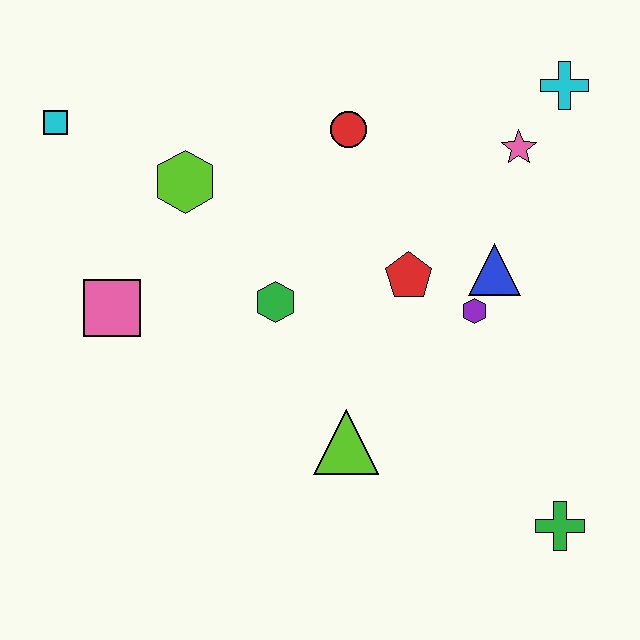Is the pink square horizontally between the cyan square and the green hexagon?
Yes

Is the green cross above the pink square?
No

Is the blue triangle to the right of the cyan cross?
No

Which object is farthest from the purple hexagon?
The cyan square is farthest from the purple hexagon.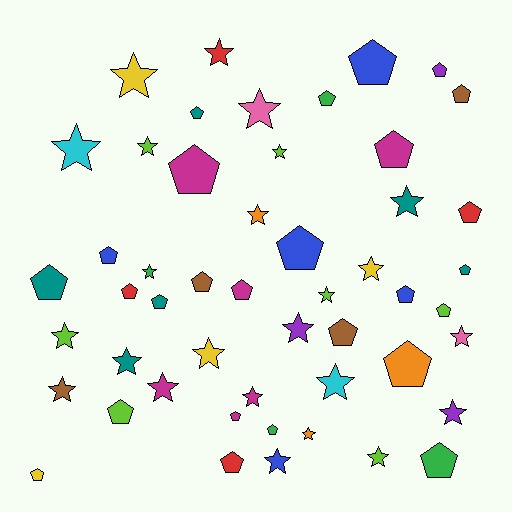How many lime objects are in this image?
There are 7 lime objects.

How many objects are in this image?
There are 50 objects.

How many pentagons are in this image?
There are 26 pentagons.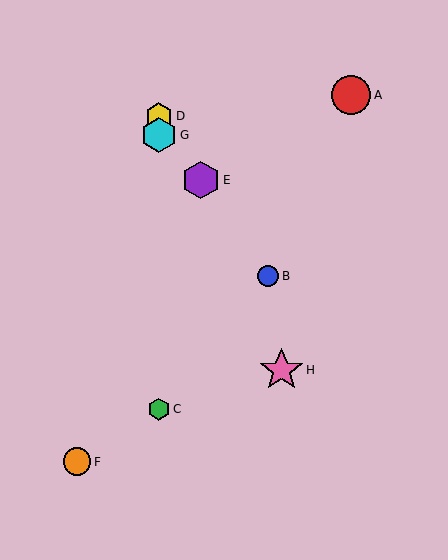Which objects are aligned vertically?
Objects C, D, G are aligned vertically.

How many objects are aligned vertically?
3 objects (C, D, G) are aligned vertically.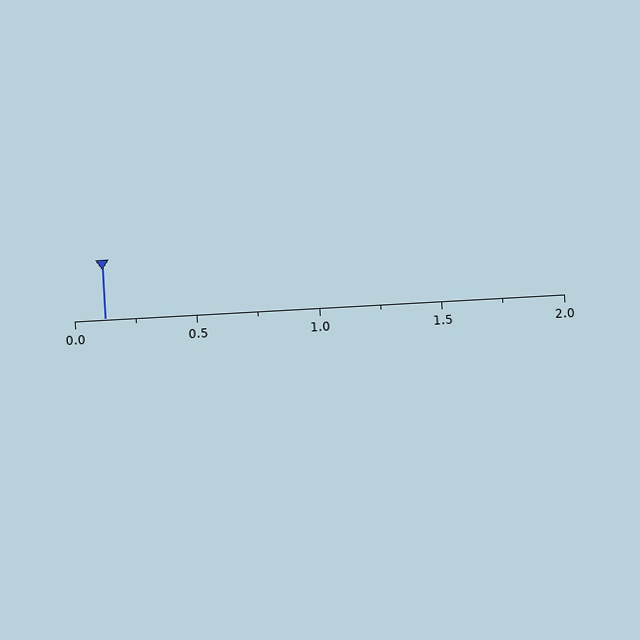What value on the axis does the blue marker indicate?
The marker indicates approximately 0.12.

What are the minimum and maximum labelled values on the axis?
The axis runs from 0.0 to 2.0.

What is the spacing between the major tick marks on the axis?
The major ticks are spaced 0.5 apart.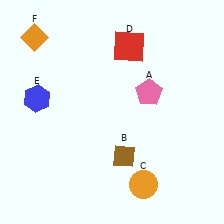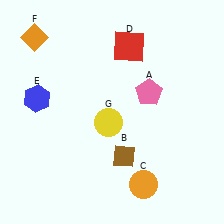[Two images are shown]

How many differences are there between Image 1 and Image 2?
There is 1 difference between the two images.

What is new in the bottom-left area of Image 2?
A yellow circle (G) was added in the bottom-left area of Image 2.